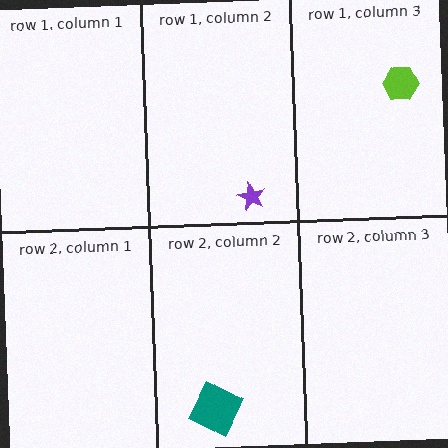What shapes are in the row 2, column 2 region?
The teal square.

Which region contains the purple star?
The row 1, column 2 region.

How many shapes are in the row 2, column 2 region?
1.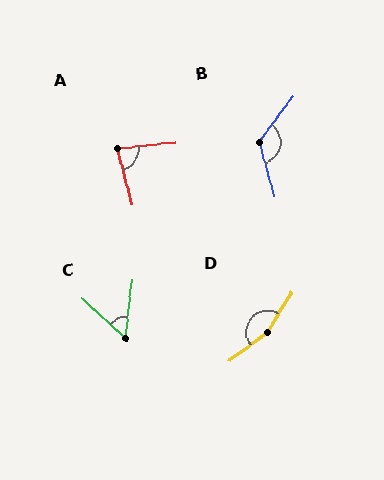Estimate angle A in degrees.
Approximately 81 degrees.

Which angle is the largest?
D, at approximately 159 degrees.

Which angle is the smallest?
C, at approximately 54 degrees.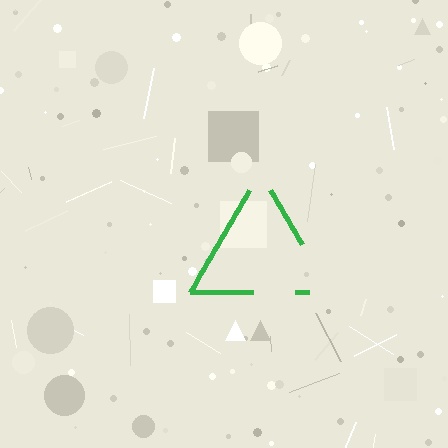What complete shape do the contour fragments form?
The contour fragments form a triangle.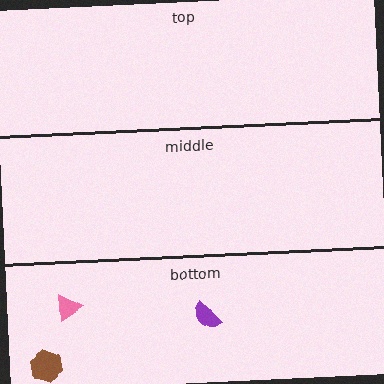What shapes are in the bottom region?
The purple semicircle, the pink triangle, the brown hexagon.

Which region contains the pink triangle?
The bottom region.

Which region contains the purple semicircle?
The bottom region.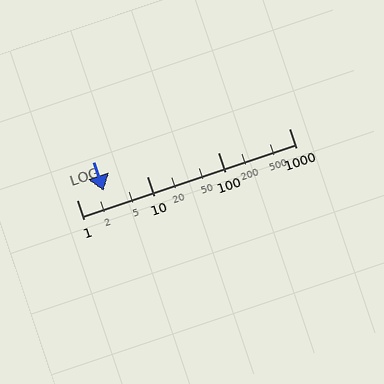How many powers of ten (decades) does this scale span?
The scale spans 3 decades, from 1 to 1000.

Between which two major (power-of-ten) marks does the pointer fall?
The pointer is between 1 and 10.